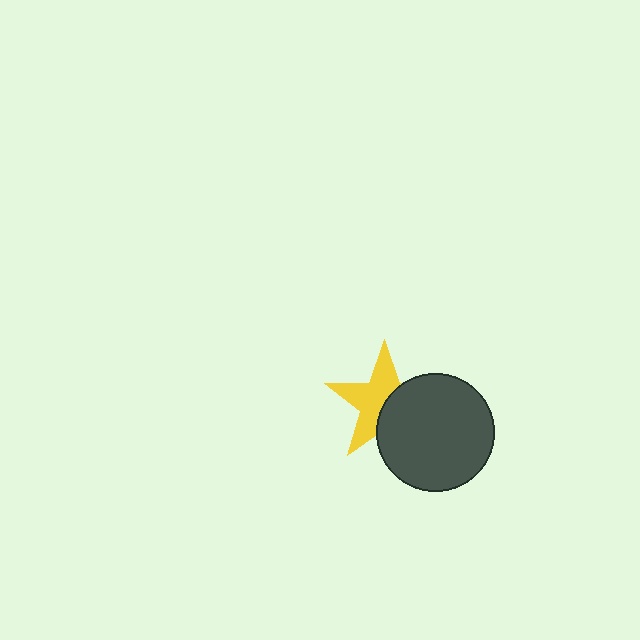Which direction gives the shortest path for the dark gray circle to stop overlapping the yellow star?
Moving toward the lower-right gives the shortest separation.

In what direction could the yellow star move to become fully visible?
The yellow star could move toward the upper-left. That would shift it out from behind the dark gray circle entirely.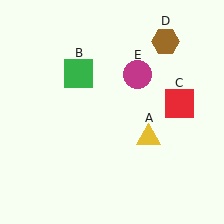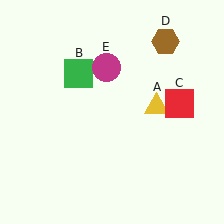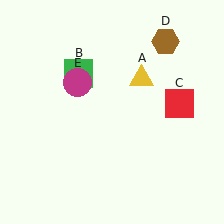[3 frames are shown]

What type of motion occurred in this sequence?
The yellow triangle (object A), magenta circle (object E) rotated counterclockwise around the center of the scene.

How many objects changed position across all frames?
2 objects changed position: yellow triangle (object A), magenta circle (object E).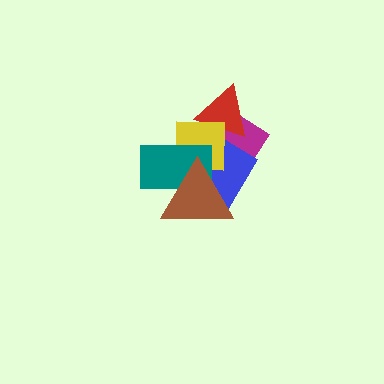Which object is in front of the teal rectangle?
The brown triangle is in front of the teal rectangle.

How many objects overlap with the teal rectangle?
4 objects overlap with the teal rectangle.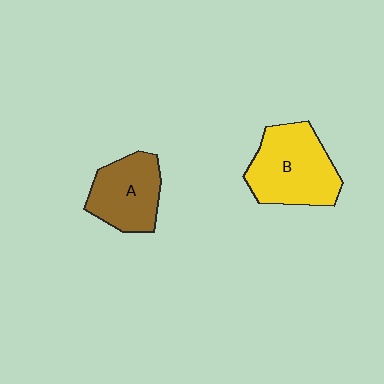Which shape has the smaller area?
Shape A (brown).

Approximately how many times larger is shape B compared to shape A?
Approximately 1.3 times.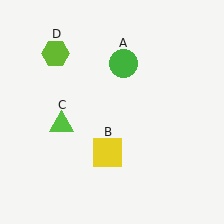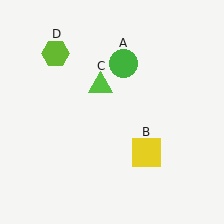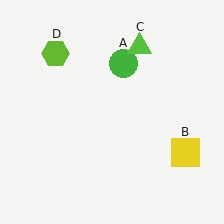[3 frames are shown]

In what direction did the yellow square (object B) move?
The yellow square (object B) moved right.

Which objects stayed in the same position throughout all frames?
Green circle (object A) and lime hexagon (object D) remained stationary.